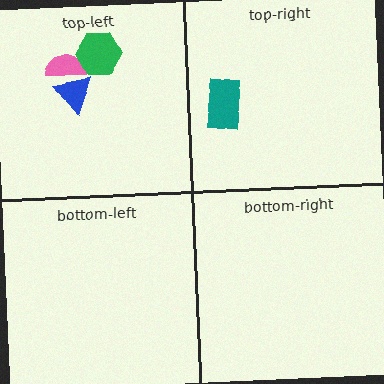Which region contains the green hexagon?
The top-left region.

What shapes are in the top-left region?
The blue triangle, the pink semicircle, the green hexagon.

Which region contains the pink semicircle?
The top-left region.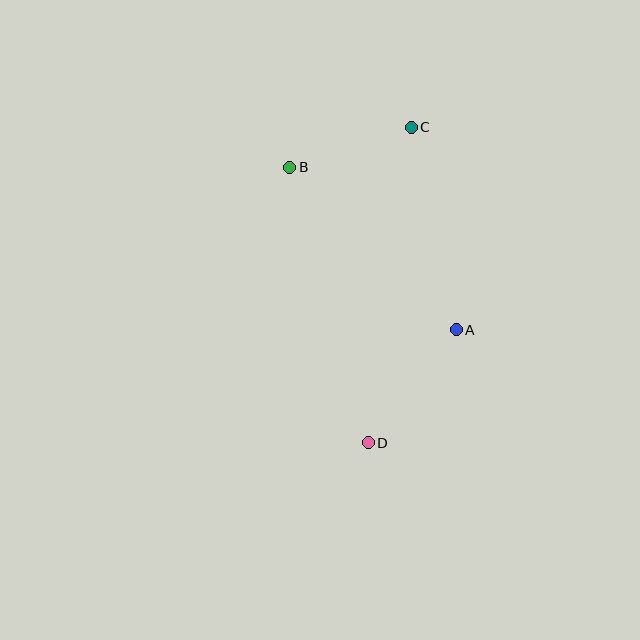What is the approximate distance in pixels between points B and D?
The distance between B and D is approximately 287 pixels.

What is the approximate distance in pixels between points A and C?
The distance between A and C is approximately 207 pixels.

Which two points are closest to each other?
Points B and C are closest to each other.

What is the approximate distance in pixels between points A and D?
The distance between A and D is approximately 143 pixels.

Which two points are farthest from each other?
Points C and D are farthest from each other.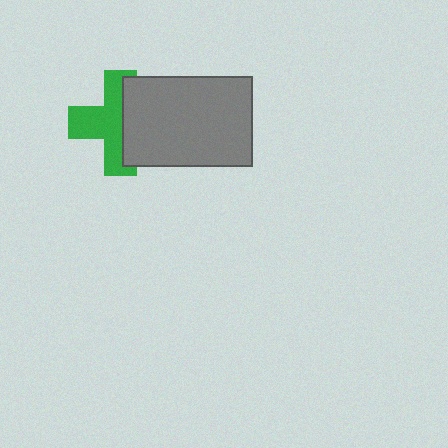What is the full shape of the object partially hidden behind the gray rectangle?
The partially hidden object is a green cross.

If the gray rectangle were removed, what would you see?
You would see the complete green cross.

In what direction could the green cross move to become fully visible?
The green cross could move left. That would shift it out from behind the gray rectangle entirely.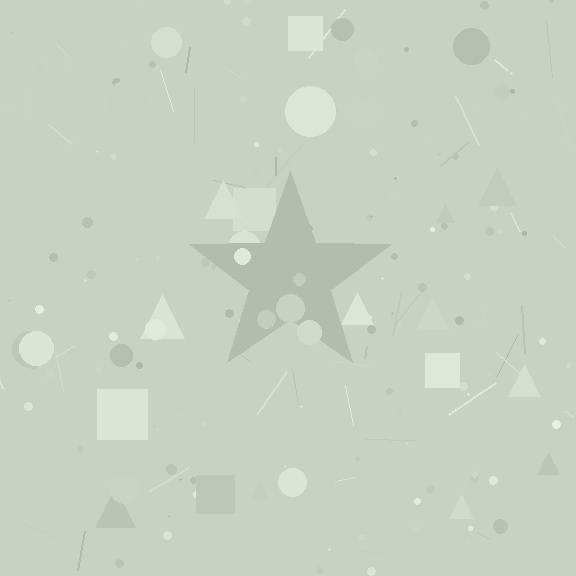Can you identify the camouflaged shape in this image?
The camouflaged shape is a star.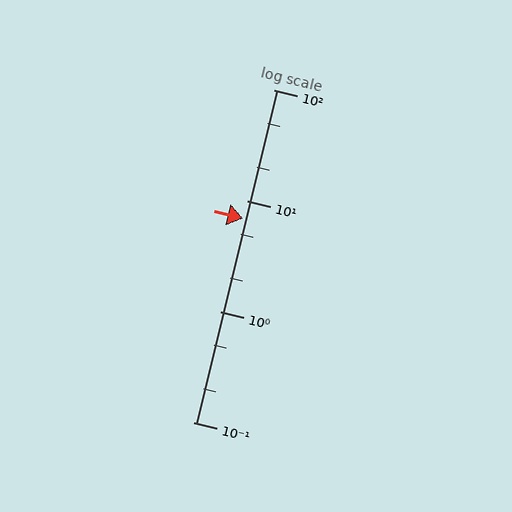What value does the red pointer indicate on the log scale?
The pointer indicates approximately 6.9.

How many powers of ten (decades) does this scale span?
The scale spans 3 decades, from 0.1 to 100.